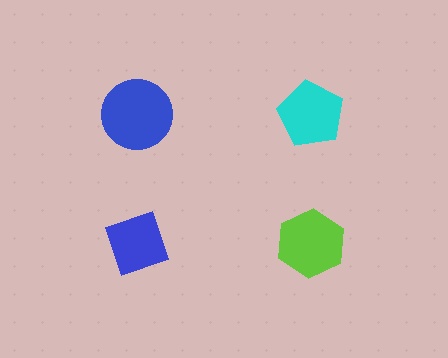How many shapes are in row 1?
2 shapes.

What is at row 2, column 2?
A lime hexagon.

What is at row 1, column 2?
A cyan pentagon.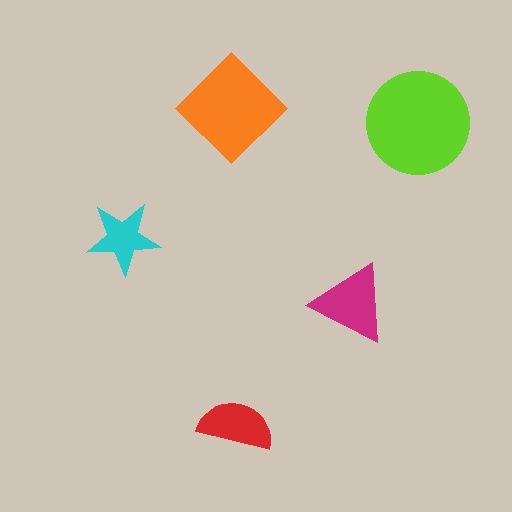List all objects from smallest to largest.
The cyan star, the red semicircle, the magenta triangle, the orange diamond, the lime circle.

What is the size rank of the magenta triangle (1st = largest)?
3rd.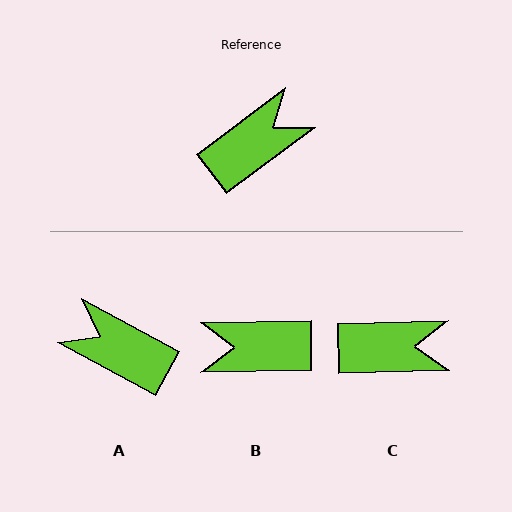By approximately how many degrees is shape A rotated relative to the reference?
Approximately 115 degrees counter-clockwise.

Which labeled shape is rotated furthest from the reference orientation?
B, about 144 degrees away.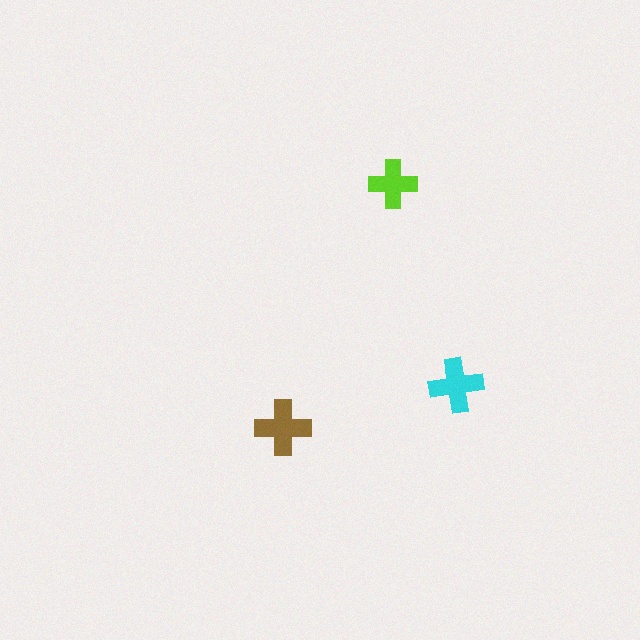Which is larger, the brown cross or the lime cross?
The brown one.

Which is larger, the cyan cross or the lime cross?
The cyan one.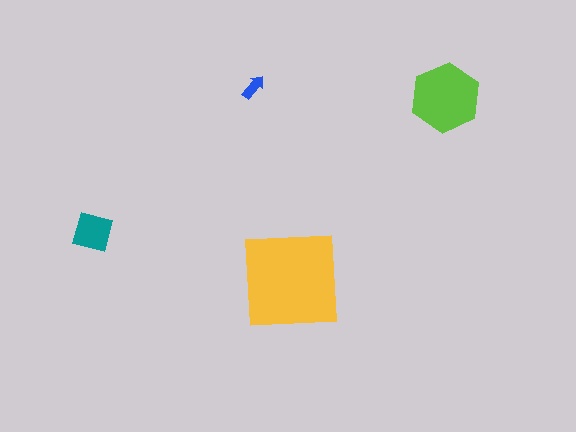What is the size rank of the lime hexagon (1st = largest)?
2nd.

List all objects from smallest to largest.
The blue arrow, the teal square, the lime hexagon, the yellow square.